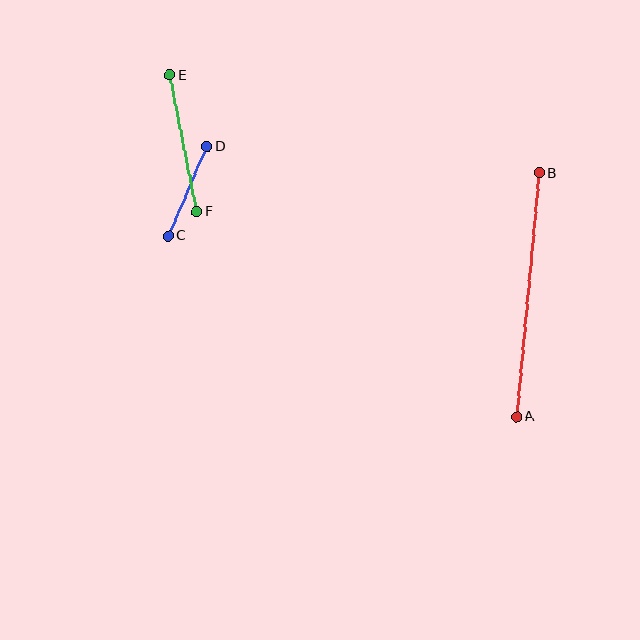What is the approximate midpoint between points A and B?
The midpoint is at approximately (528, 295) pixels.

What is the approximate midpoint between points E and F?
The midpoint is at approximately (183, 143) pixels.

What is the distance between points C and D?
The distance is approximately 97 pixels.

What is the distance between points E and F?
The distance is approximately 139 pixels.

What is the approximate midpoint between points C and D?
The midpoint is at approximately (188, 191) pixels.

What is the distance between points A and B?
The distance is approximately 245 pixels.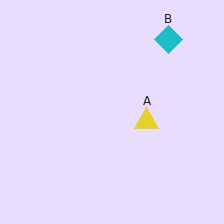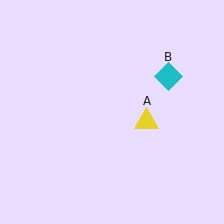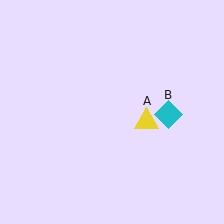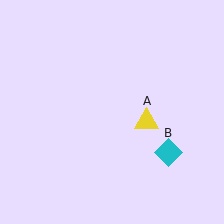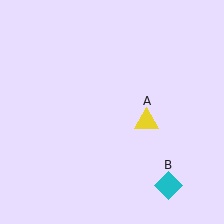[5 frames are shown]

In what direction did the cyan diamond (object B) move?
The cyan diamond (object B) moved down.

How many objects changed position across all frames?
1 object changed position: cyan diamond (object B).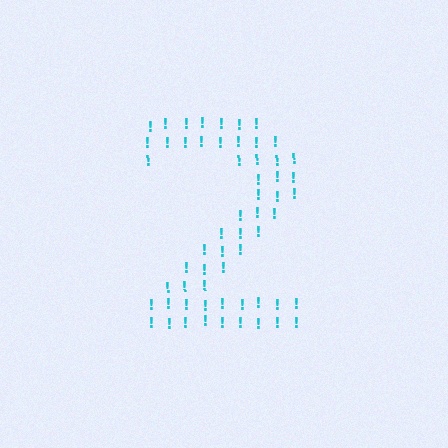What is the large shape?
The large shape is the digit 2.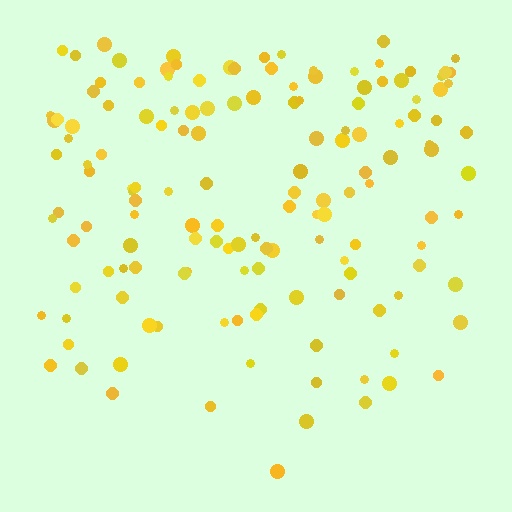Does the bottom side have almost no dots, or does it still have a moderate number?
Still a moderate number, just noticeably fewer than the top.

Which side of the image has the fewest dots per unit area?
The bottom.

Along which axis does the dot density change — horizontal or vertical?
Vertical.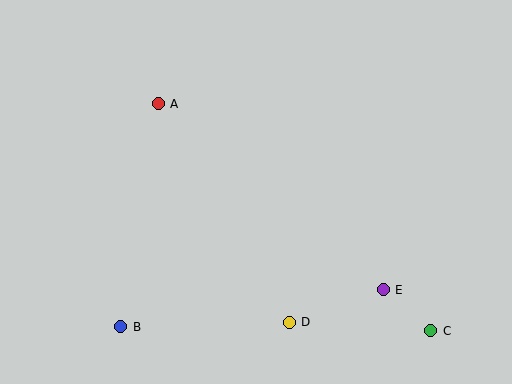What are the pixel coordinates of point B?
Point B is at (121, 327).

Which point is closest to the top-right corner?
Point E is closest to the top-right corner.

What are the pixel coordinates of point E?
Point E is at (383, 290).